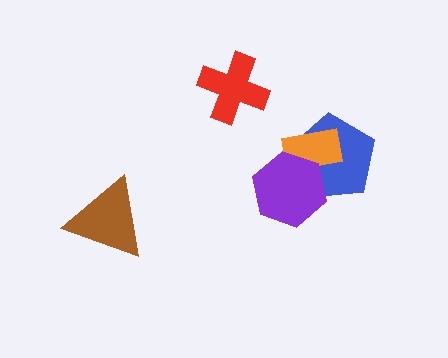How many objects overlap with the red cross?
0 objects overlap with the red cross.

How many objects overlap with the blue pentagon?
2 objects overlap with the blue pentagon.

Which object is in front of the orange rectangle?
The purple hexagon is in front of the orange rectangle.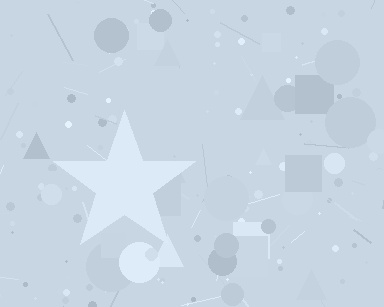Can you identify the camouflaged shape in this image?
The camouflaged shape is a star.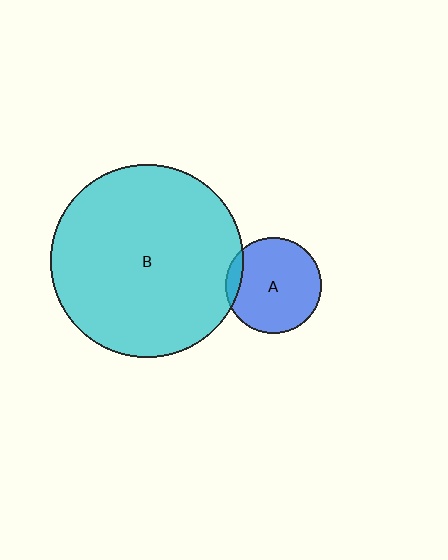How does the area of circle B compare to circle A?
Approximately 4.1 times.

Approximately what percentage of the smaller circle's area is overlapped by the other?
Approximately 10%.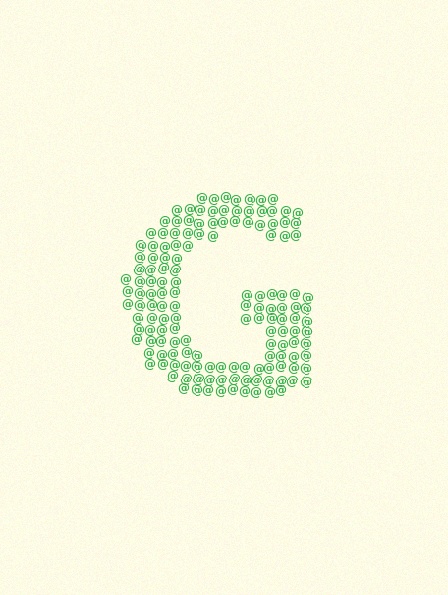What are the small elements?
The small elements are at signs.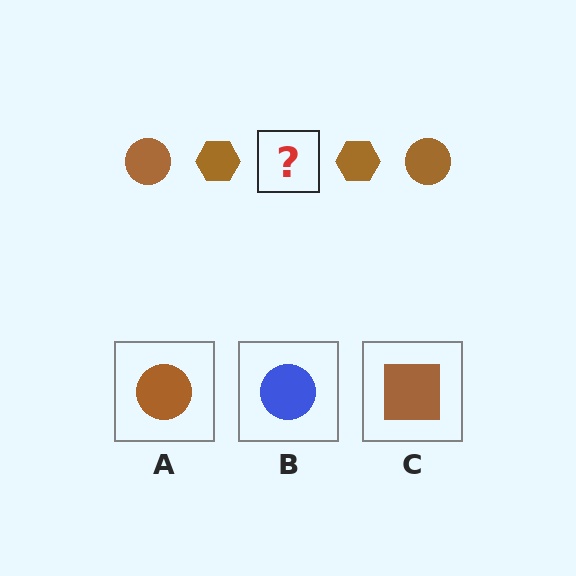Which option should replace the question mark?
Option A.